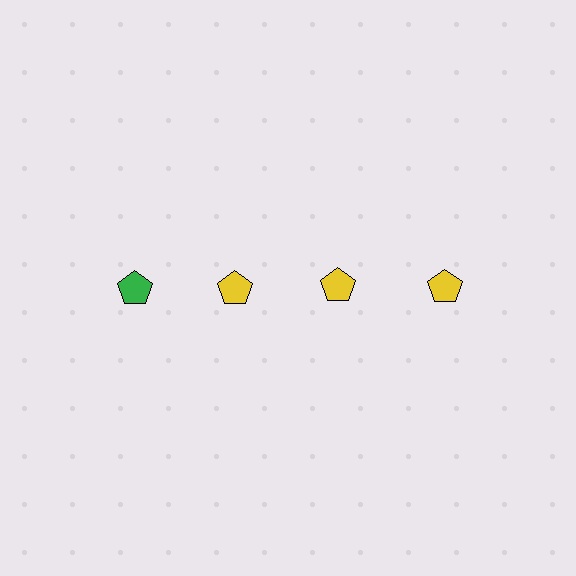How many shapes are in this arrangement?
There are 4 shapes arranged in a grid pattern.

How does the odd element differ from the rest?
It has a different color: green instead of yellow.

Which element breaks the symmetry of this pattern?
The green pentagon in the top row, leftmost column breaks the symmetry. All other shapes are yellow pentagons.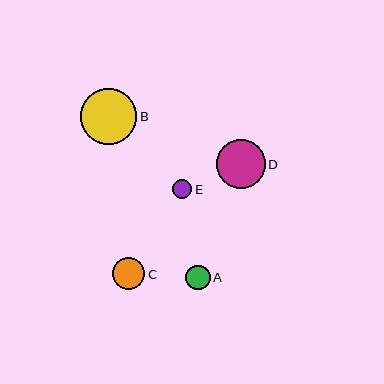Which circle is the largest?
Circle B is the largest with a size of approximately 57 pixels.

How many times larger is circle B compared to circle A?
Circle B is approximately 2.3 times the size of circle A.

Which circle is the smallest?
Circle E is the smallest with a size of approximately 19 pixels.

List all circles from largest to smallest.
From largest to smallest: B, D, C, A, E.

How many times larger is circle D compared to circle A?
Circle D is approximately 2.0 times the size of circle A.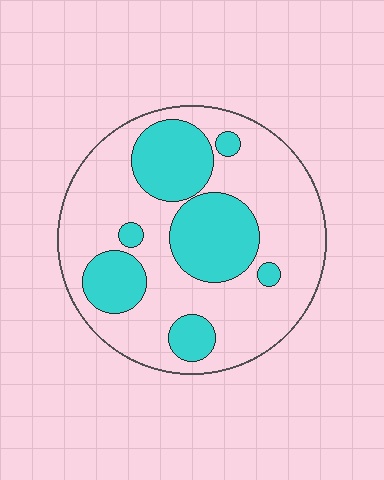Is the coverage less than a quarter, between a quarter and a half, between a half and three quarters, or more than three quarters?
Between a quarter and a half.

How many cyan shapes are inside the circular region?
7.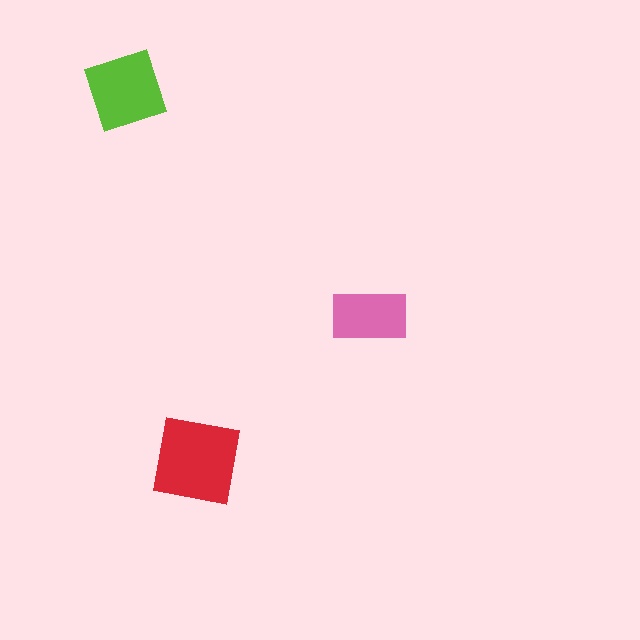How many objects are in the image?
There are 3 objects in the image.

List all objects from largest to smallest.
The red square, the lime diamond, the pink rectangle.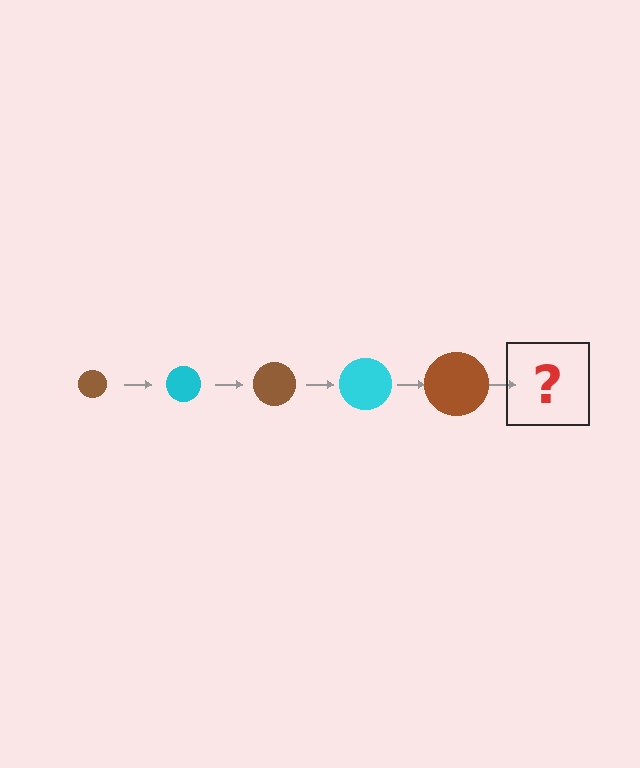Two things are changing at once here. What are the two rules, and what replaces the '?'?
The two rules are that the circle grows larger each step and the color cycles through brown and cyan. The '?' should be a cyan circle, larger than the previous one.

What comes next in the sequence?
The next element should be a cyan circle, larger than the previous one.